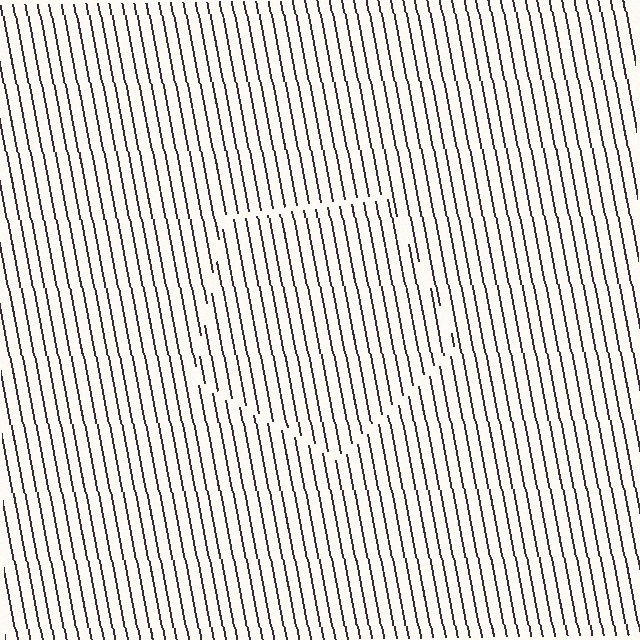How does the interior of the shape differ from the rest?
The interior of the shape contains the same grating, shifted by half a period — the contour is defined by the phase discontinuity where line-ends from the inner and outer gratings abut.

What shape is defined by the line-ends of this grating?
An illusory pentagon. The interior of the shape contains the same grating, shifted by half a period — the contour is defined by the phase discontinuity where line-ends from the inner and outer gratings abut.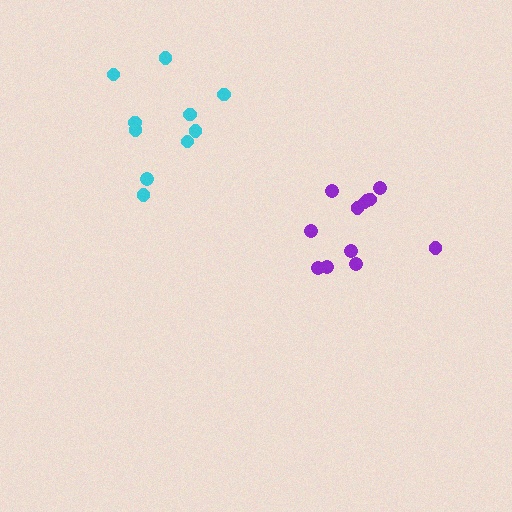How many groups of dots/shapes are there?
There are 2 groups.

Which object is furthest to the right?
The purple cluster is rightmost.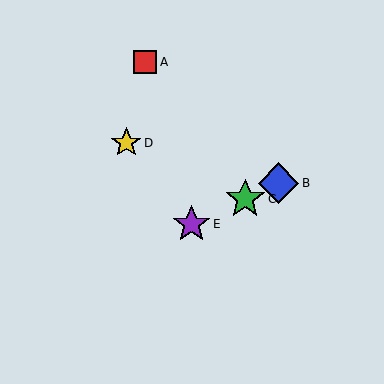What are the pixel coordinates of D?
Object D is at (126, 143).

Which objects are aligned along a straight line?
Objects B, C, E are aligned along a straight line.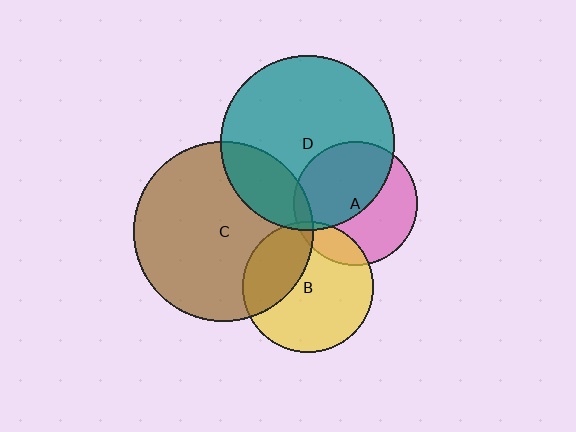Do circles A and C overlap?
Yes.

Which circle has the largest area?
Circle C (brown).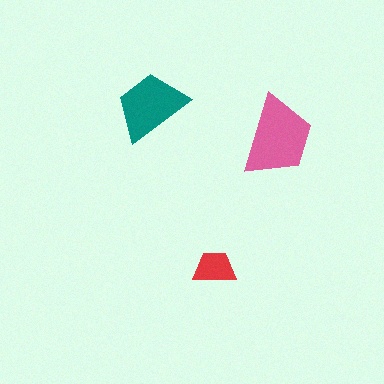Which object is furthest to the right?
The pink trapezoid is rightmost.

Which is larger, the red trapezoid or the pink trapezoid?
The pink one.